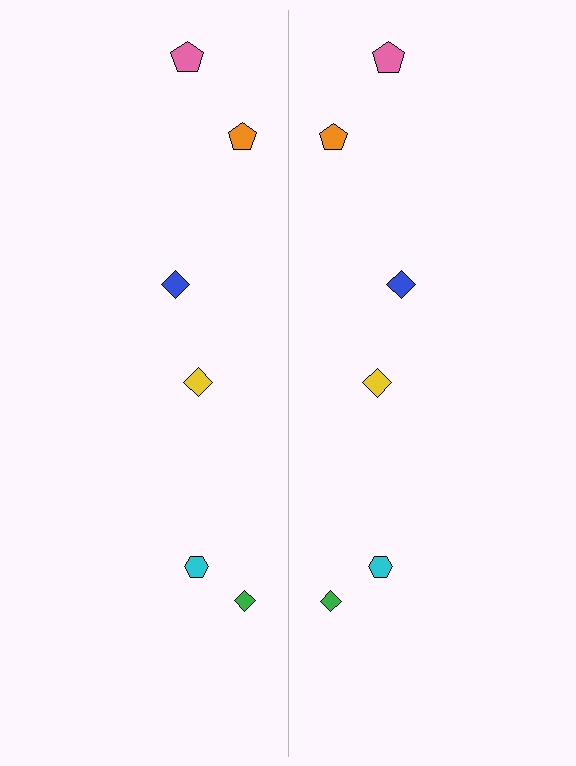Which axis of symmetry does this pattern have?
The pattern has a vertical axis of symmetry running through the center of the image.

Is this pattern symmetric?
Yes, this pattern has bilateral (reflection) symmetry.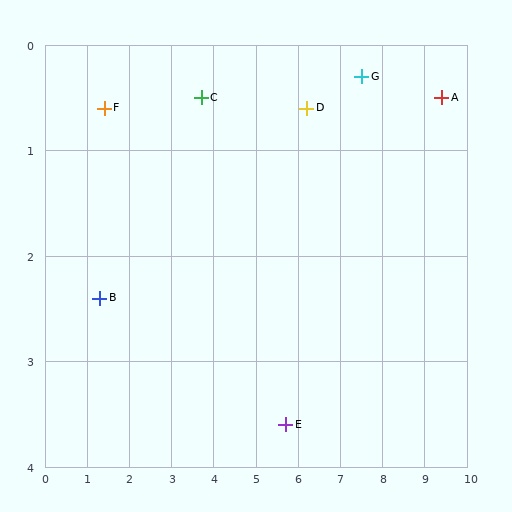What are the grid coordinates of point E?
Point E is at approximately (5.7, 3.6).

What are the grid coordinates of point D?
Point D is at approximately (6.2, 0.6).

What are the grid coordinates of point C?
Point C is at approximately (3.7, 0.5).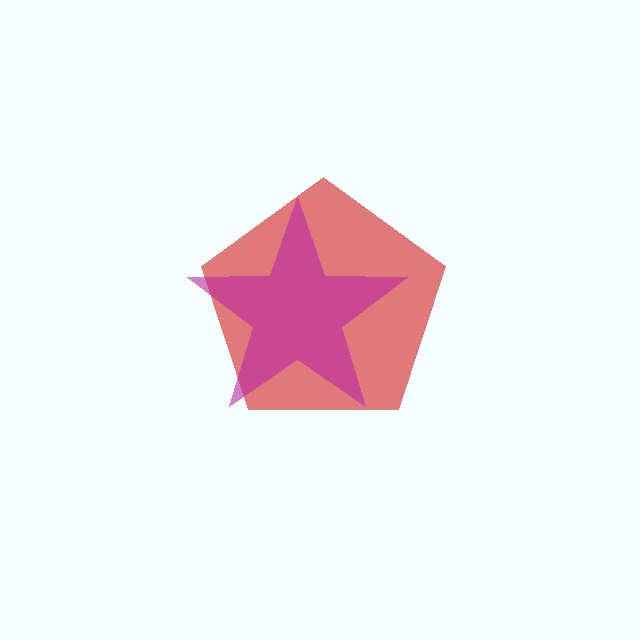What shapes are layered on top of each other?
The layered shapes are: a red pentagon, a magenta star.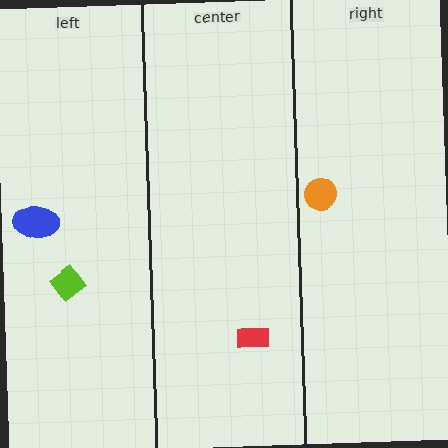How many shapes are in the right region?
1.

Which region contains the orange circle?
The right region.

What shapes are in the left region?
The lime diamond, the blue ellipse.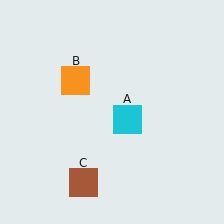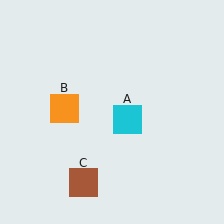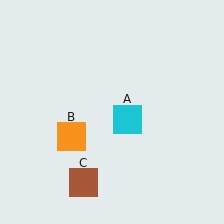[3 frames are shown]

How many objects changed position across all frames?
1 object changed position: orange square (object B).